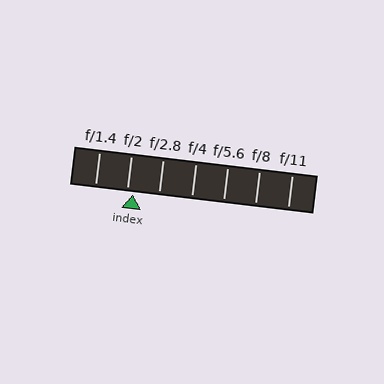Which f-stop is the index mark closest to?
The index mark is closest to f/2.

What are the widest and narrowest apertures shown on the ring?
The widest aperture shown is f/1.4 and the narrowest is f/11.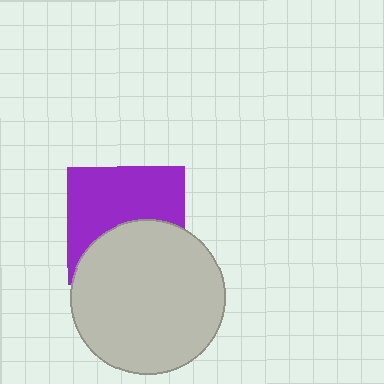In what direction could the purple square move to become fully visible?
The purple square could move up. That would shift it out from behind the light gray circle entirely.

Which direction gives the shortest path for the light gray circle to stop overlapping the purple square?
Moving down gives the shortest separation.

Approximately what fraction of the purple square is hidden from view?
Roughly 44% of the purple square is hidden behind the light gray circle.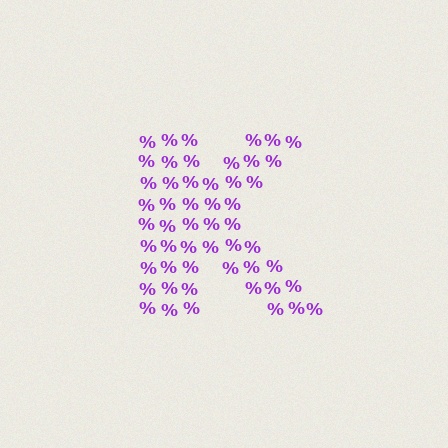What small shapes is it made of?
It is made of small percent signs.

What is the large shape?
The large shape is the letter K.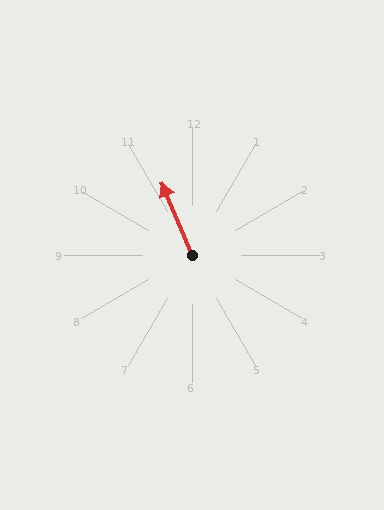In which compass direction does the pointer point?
Northwest.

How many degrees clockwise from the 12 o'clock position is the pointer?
Approximately 337 degrees.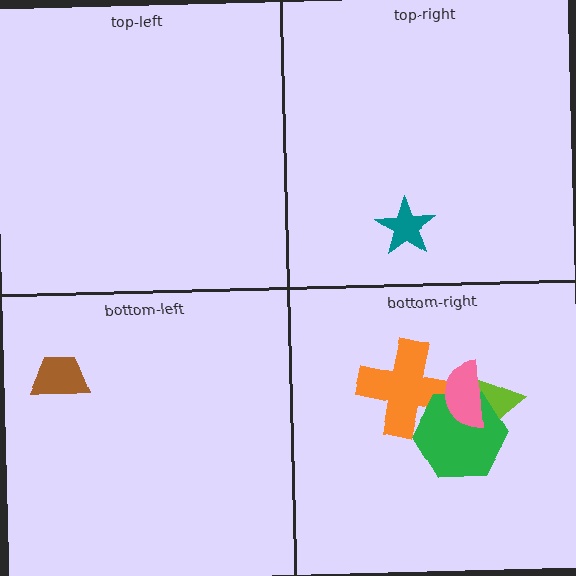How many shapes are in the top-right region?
1.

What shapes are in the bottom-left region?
The brown trapezoid.